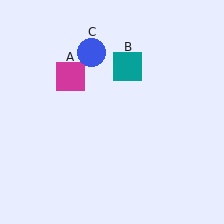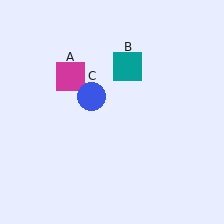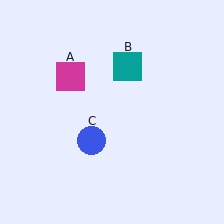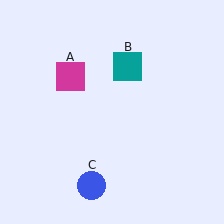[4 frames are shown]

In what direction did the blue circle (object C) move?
The blue circle (object C) moved down.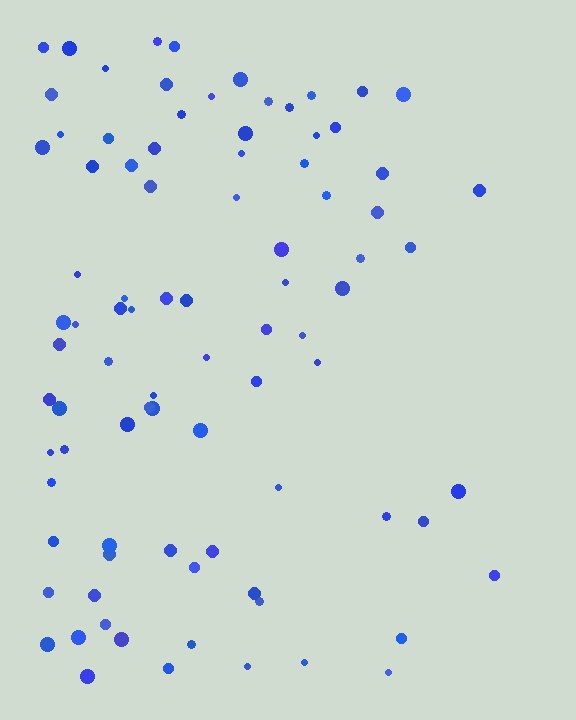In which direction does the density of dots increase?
From right to left, with the left side densest.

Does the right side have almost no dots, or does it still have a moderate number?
Still a moderate number, just noticeably fewer than the left.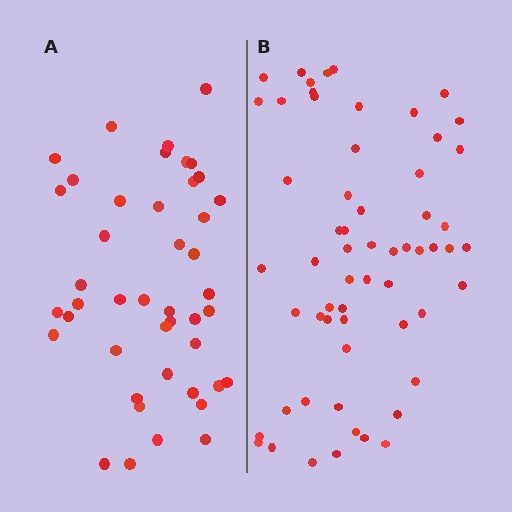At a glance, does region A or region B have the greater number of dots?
Region B (the right region) has more dots.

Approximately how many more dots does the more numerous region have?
Region B has approximately 15 more dots than region A.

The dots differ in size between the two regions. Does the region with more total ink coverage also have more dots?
No. Region A has more total ink coverage because its dots are larger, but region B actually contains more individual dots. Total area can be misleading — the number of items is what matters here.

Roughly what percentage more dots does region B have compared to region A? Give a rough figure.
About 35% more.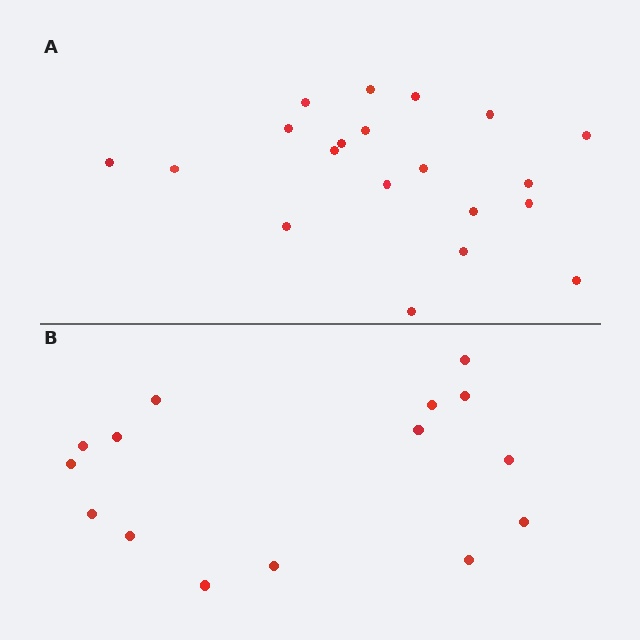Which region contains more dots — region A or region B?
Region A (the top region) has more dots.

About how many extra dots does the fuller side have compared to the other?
Region A has about 5 more dots than region B.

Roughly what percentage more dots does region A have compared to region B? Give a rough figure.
About 35% more.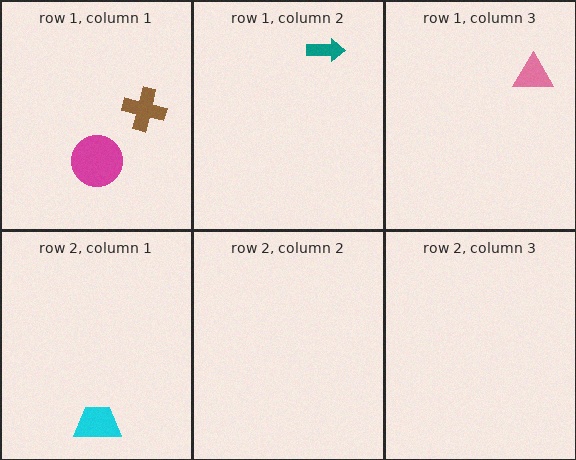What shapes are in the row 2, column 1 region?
The cyan trapezoid.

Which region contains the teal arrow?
The row 1, column 2 region.